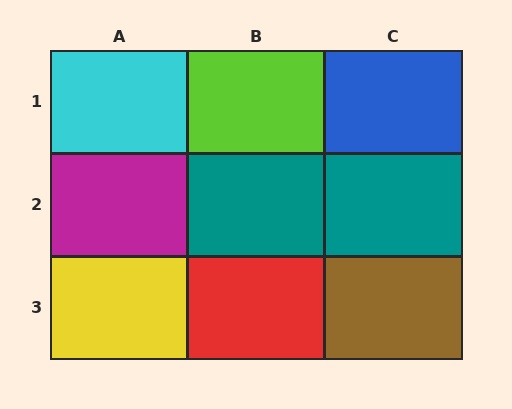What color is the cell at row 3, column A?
Yellow.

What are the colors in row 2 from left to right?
Magenta, teal, teal.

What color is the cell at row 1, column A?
Cyan.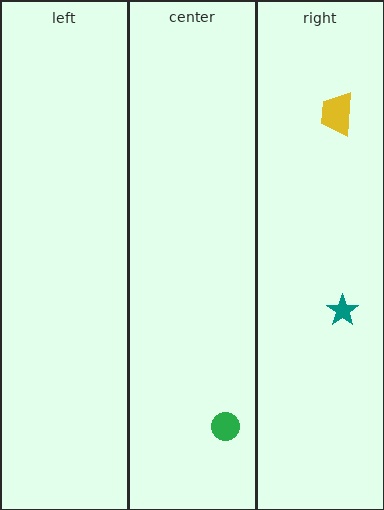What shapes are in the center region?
The green circle.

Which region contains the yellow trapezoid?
The right region.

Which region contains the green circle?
The center region.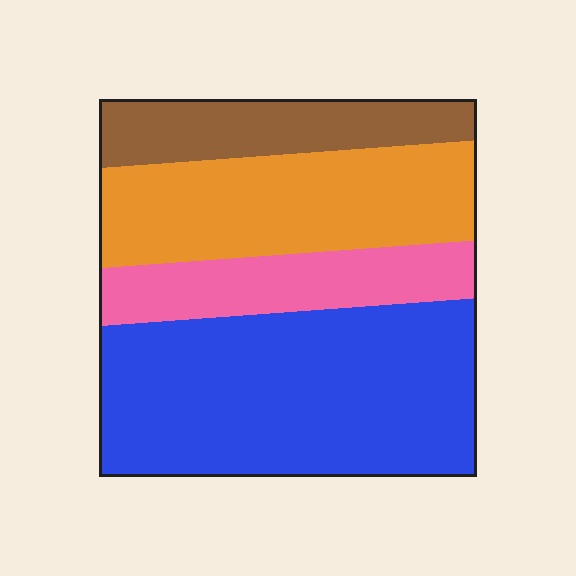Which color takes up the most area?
Blue, at roughly 45%.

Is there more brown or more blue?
Blue.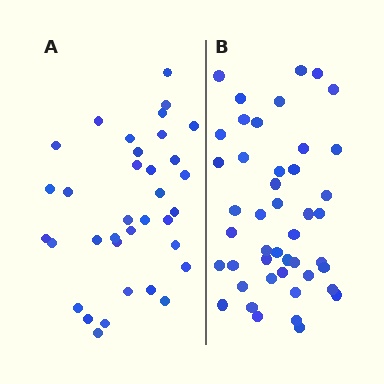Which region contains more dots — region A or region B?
Region B (the right region) has more dots.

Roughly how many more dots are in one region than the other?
Region B has roughly 10 or so more dots than region A.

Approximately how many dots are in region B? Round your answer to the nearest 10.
About 40 dots. (The exact count is 45, which rounds to 40.)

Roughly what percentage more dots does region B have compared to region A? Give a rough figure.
About 30% more.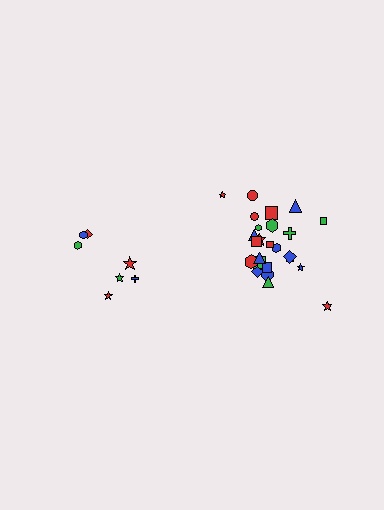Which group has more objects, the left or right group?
The right group.